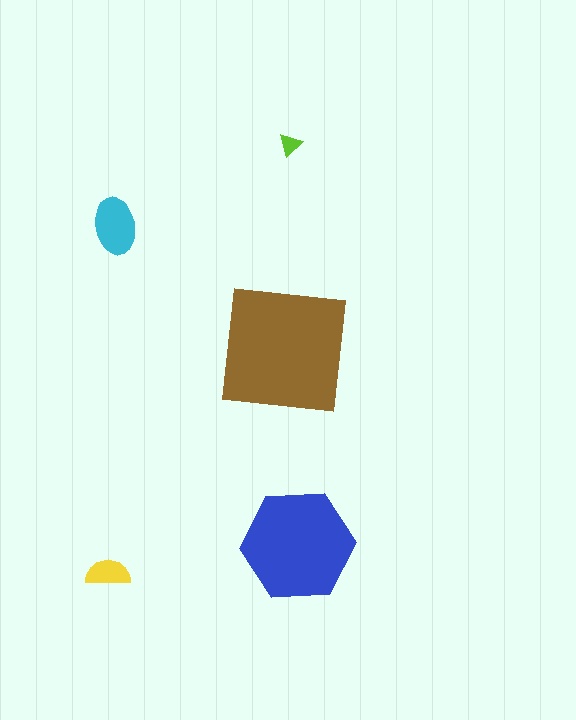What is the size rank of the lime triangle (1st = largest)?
5th.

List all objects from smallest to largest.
The lime triangle, the yellow semicircle, the cyan ellipse, the blue hexagon, the brown square.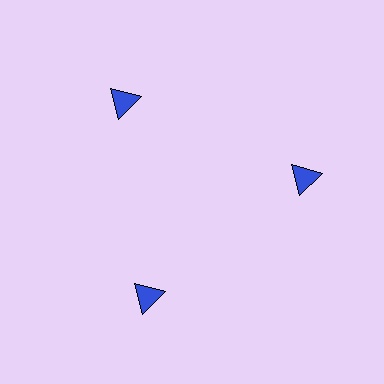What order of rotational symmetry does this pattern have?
This pattern has 3-fold rotational symmetry.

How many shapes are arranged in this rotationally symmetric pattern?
There are 3 shapes, arranged in 3 groups of 1.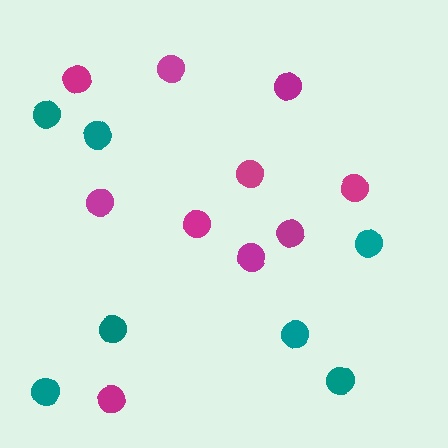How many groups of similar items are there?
There are 2 groups: one group of magenta circles (10) and one group of teal circles (7).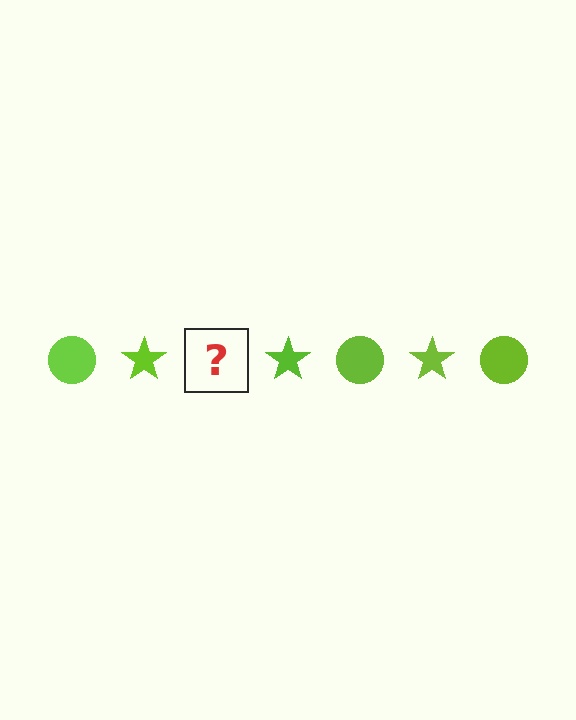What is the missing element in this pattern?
The missing element is a lime circle.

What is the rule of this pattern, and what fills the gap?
The rule is that the pattern cycles through circle, star shapes in lime. The gap should be filled with a lime circle.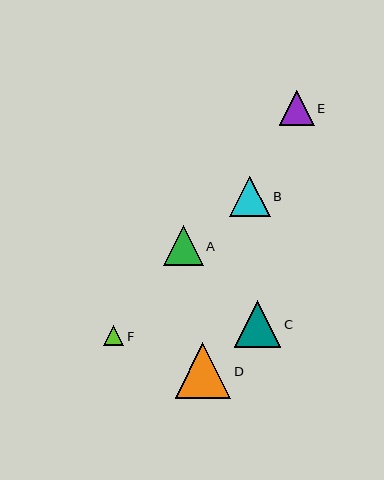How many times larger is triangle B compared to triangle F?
Triangle B is approximately 2.0 times the size of triangle F.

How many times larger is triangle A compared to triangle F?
Triangle A is approximately 1.9 times the size of triangle F.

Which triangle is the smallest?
Triangle F is the smallest with a size of approximately 20 pixels.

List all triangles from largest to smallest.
From largest to smallest: D, C, B, A, E, F.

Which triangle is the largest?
Triangle D is the largest with a size of approximately 56 pixels.